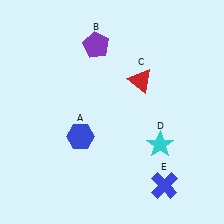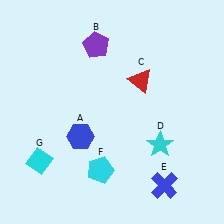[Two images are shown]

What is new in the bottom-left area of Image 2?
A cyan diamond (G) was added in the bottom-left area of Image 2.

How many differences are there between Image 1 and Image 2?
There are 2 differences between the two images.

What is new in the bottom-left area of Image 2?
A cyan pentagon (F) was added in the bottom-left area of Image 2.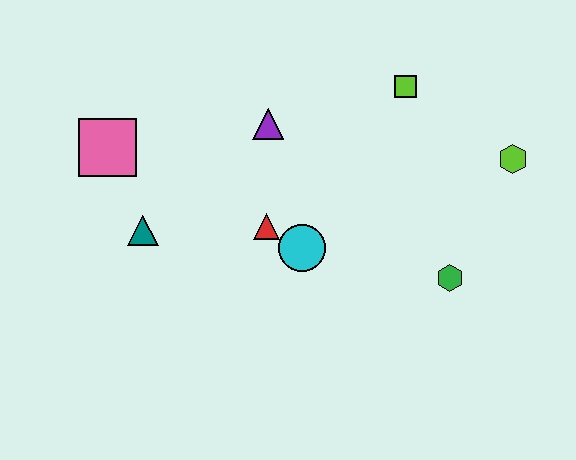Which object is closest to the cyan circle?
The red triangle is closest to the cyan circle.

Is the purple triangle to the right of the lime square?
No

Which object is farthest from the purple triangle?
The lime hexagon is farthest from the purple triangle.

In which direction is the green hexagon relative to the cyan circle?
The green hexagon is to the right of the cyan circle.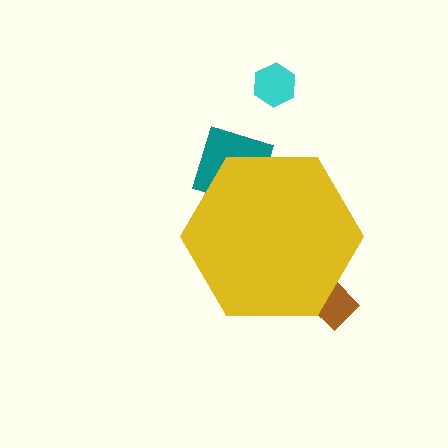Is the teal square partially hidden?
Yes, the teal square is partially hidden behind the yellow hexagon.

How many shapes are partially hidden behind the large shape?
2 shapes are partially hidden.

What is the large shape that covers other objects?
A yellow hexagon.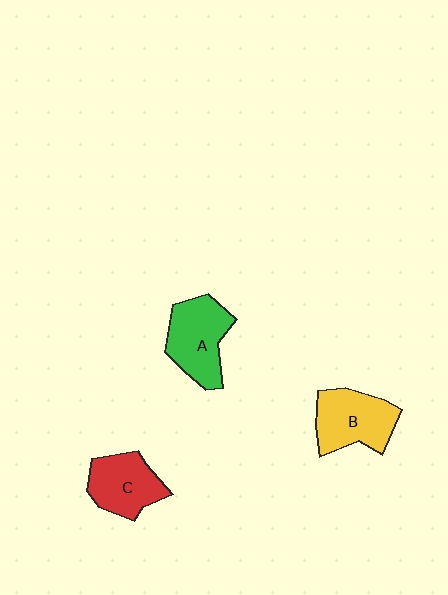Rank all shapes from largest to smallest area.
From largest to smallest: A (green), B (yellow), C (red).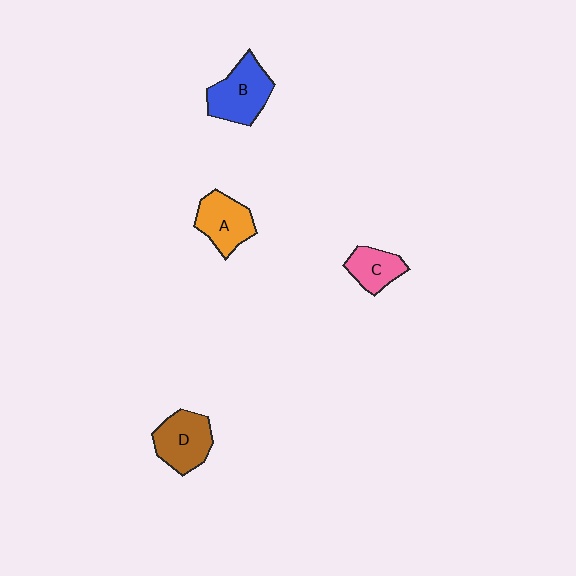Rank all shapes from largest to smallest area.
From largest to smallest: B (blue), D (brown), A (orange), C (pink).